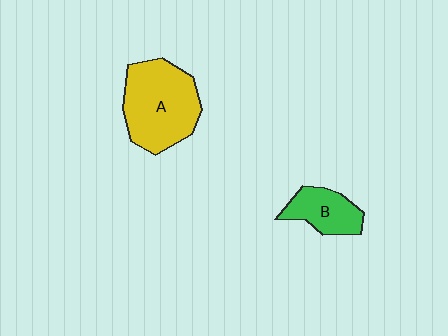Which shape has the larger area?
Shape A (yellow).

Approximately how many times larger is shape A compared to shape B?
Approximately 2.1 times.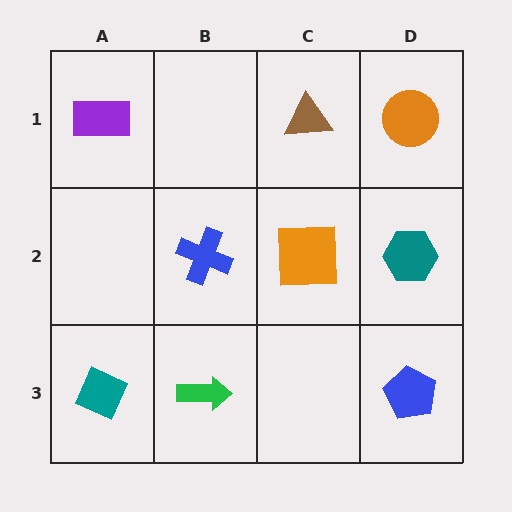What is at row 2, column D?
A teal hexagon.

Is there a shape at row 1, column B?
No, that cell is empty.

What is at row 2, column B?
A blue cross.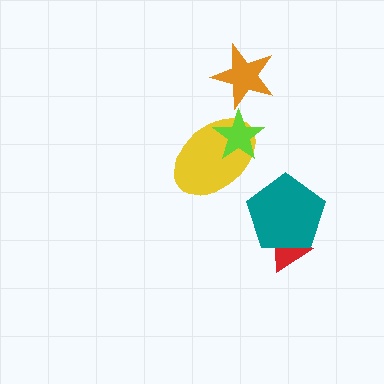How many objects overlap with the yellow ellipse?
1 object overlaps with the yellow ellipse.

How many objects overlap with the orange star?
0 objects overlap with the orange star.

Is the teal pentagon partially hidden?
No, no other shape covers it.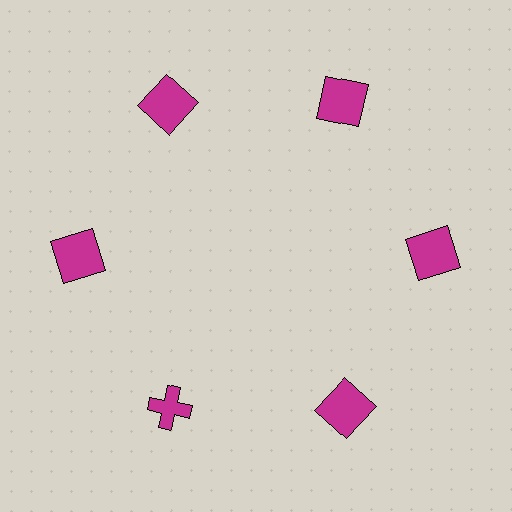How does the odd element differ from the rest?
It has a different shape: cross instead of square.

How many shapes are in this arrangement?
There are 6 shapes arranged in a ring pattern.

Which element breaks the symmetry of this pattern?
The magenta cross at roughly the 7 o'clock position breaks the symmetry. All other shapes are magenta squares.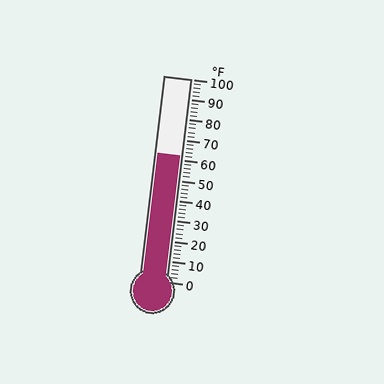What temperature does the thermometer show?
The thermometer shows approximately 62°F.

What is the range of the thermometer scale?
The thermometer scale ranges from 0°F to 100°F.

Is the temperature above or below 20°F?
The temperature is above 20°F.